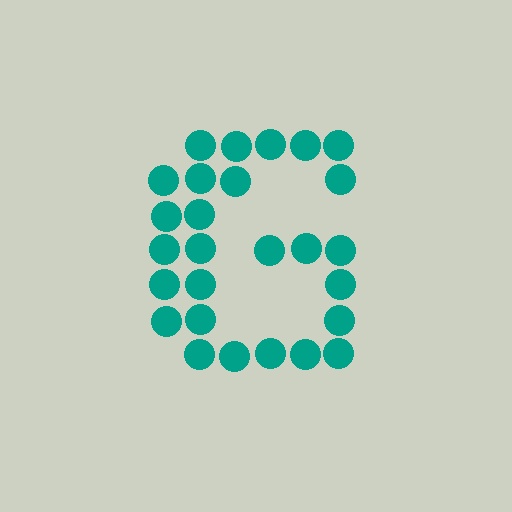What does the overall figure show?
The overall figure shows the letter G.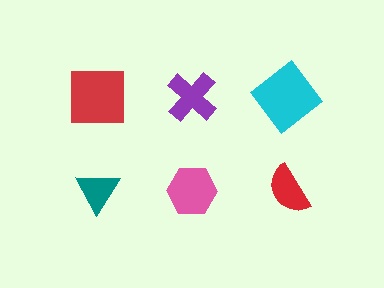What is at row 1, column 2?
A purple cross.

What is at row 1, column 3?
A cyan diamond.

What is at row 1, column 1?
A red square.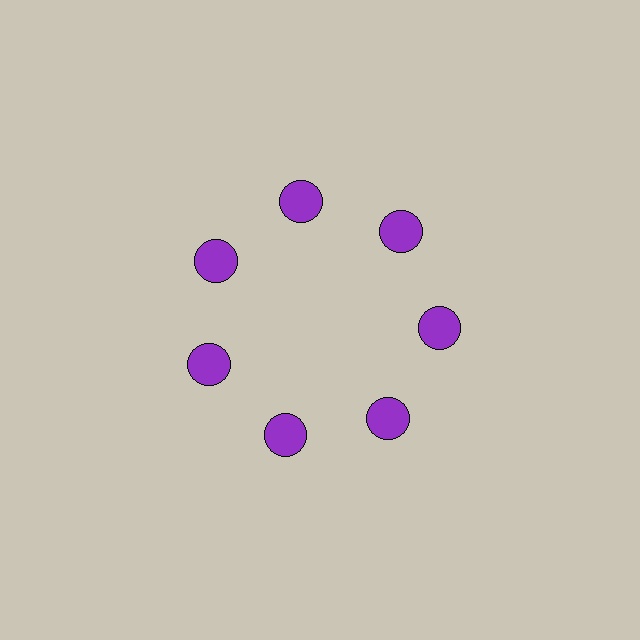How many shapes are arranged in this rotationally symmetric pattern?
There are 7 shapes, arranged in 7 groups of 1.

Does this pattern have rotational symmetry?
Yes, this pattern has 7-fold rotational symmetry. It looks the same after rotating 51 degrees around the center.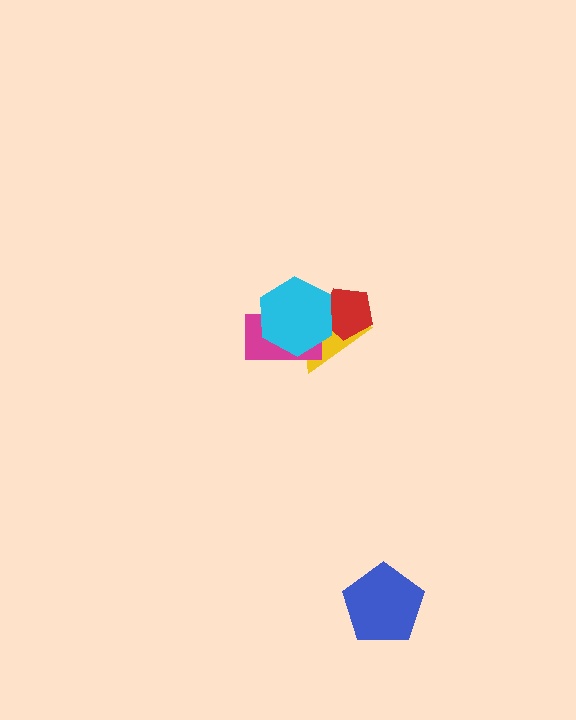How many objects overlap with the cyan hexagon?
3 objects overlap with the cyan hexagon.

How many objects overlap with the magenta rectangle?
2 objects overlap with the magenta rectangle.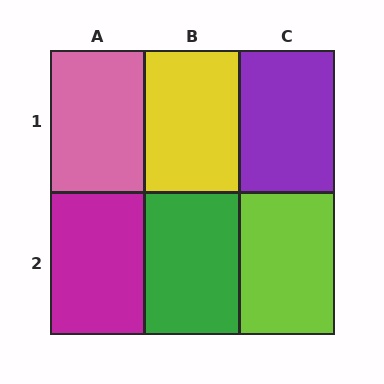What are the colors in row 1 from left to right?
Pink, yellow, purple.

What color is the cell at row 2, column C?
Lime.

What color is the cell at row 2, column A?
Magenta.